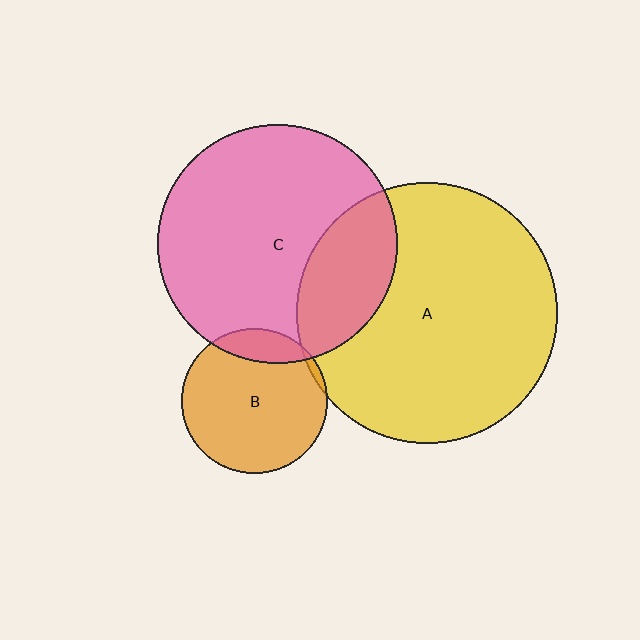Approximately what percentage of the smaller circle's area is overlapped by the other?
Approximately 25%.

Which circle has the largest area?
Circle A (yellow).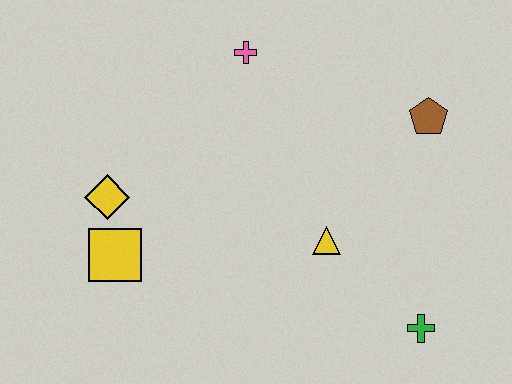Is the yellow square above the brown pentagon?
No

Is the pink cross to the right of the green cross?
No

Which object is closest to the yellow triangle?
The green cross is closest to the yellow triangle.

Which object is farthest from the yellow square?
The brown pentagon is farthest from the yellow square.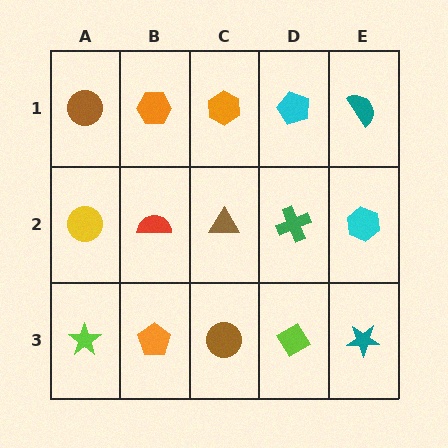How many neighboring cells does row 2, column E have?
3.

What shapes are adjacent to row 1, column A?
A yellow circle (row 2, column A), an orange hexagon (row 1, column B).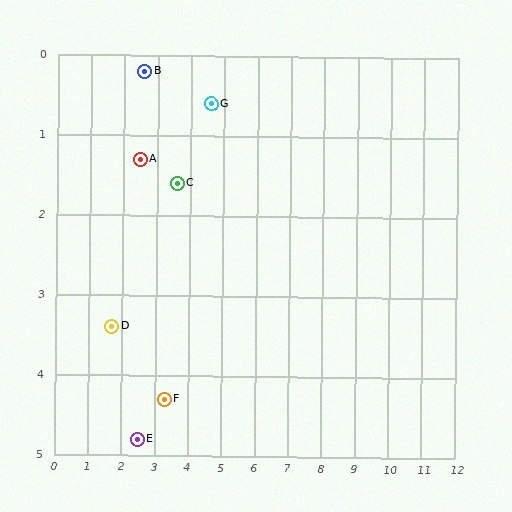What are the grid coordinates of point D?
Point D is at approximately (1.7, 3.4).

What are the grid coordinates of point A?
Point A is at approximately (2.5, 1.3).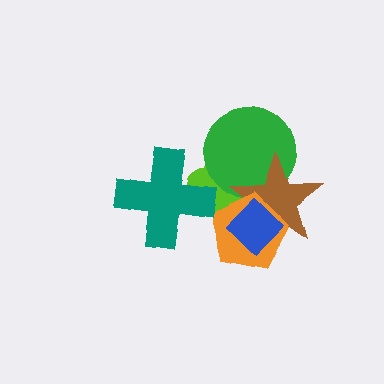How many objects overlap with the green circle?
2 objects overlap with the green circle.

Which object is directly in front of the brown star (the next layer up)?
The orange pentagon is directly in front of the brown star.